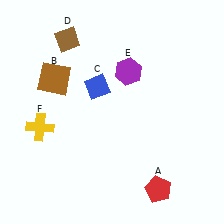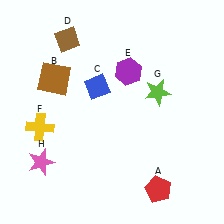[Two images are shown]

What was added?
A lime star (G), a pink star (H) were added in Image 2.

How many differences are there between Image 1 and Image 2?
There are 2 differences between the two images.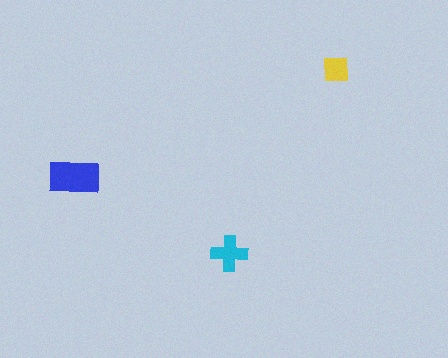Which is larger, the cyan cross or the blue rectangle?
The blue rectangle.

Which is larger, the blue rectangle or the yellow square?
The blue rectangle.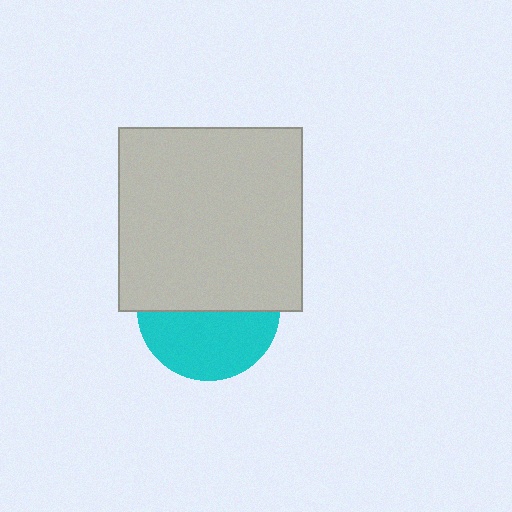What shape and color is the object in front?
The object in front is a light gray square.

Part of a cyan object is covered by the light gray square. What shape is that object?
It is a circle.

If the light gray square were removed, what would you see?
You would see the complete cyan circle.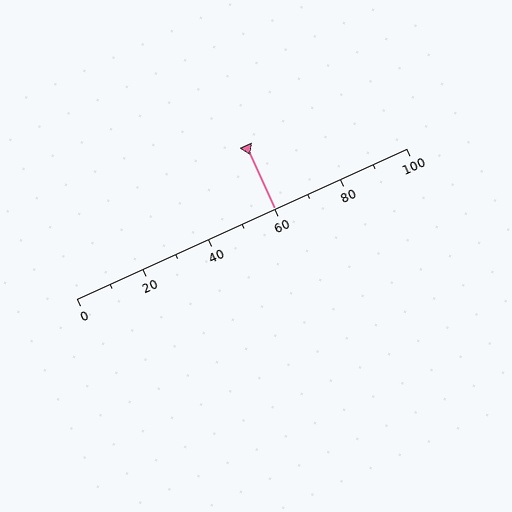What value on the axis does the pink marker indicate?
The marker indicates approximately 60.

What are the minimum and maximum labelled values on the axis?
The axis runs from 0 to 100.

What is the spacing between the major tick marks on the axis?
The major ticks are spaced 20 apart.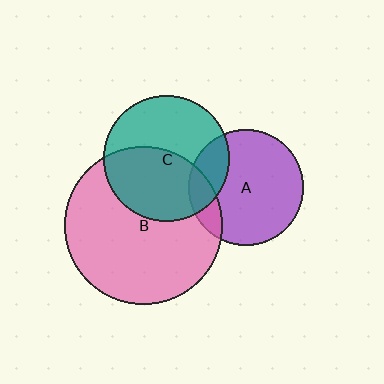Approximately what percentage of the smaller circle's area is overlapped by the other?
Approximately 50%.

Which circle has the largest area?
Circle B (pink).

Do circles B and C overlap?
Yes.